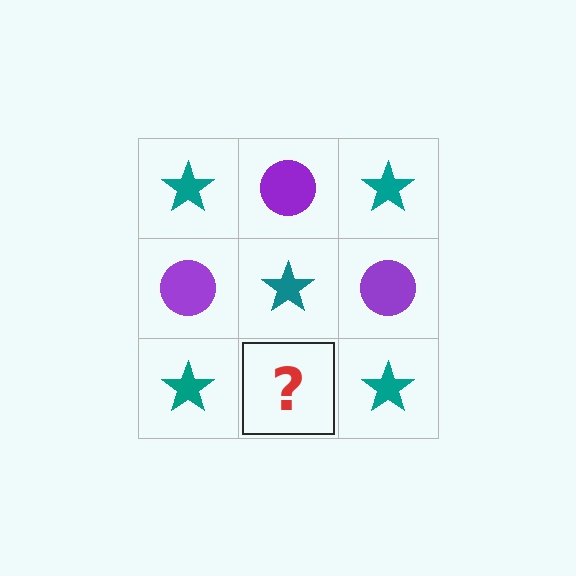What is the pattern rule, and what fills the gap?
The rule is that it alternates teal star and purple circle in a checkerboard pattern. The gap should be filled with a purple circle.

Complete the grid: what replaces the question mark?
The question mark should be replaced with a purple circle.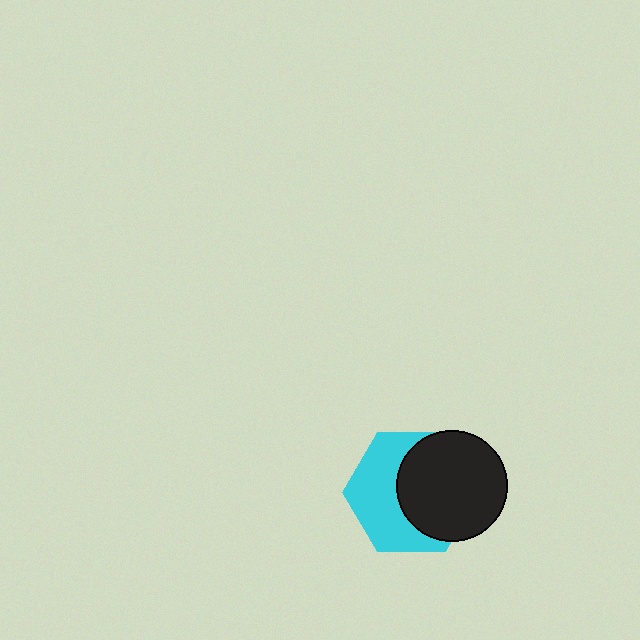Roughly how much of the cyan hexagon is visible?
About half of it is visible (roughly 50%).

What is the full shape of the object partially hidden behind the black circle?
The partially hidden object is a cyan hexagon.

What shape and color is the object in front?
The object in front is a black circle.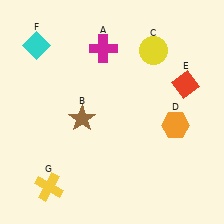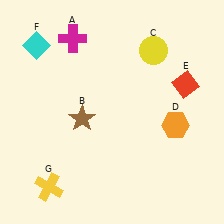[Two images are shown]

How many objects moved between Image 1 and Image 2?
1 object moved between the two images.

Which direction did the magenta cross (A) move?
The magenta cross (A) moved left.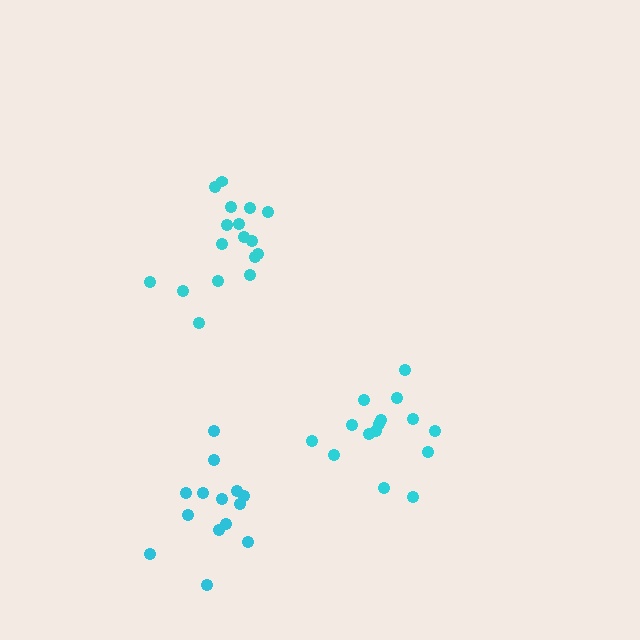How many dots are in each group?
Group 1: 17 dots, Group 2: 15 dots, Group 3: 14 dots (46 total).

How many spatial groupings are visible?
There are 3 spatial groupings.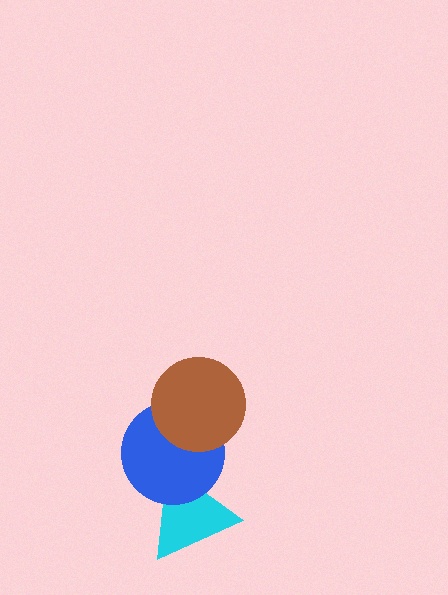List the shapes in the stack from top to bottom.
From top to bottom: the brown circle, the blue circle, the cyan triangle.